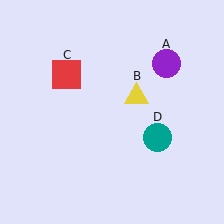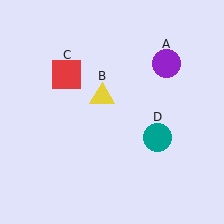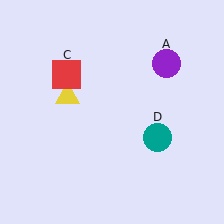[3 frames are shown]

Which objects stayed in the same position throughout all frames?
Purple circle (object A) and red square (object C) and teal circle (object D) remained stationary.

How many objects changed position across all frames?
1 object changed position: yellow triangle (object B).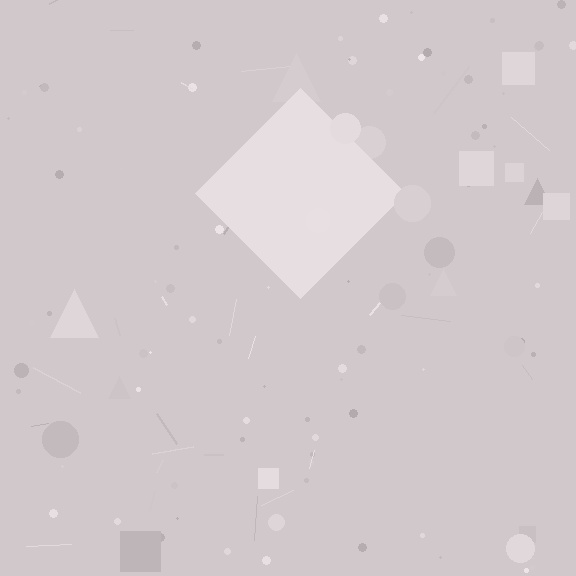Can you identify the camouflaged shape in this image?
The camouflaged shape is a diamond.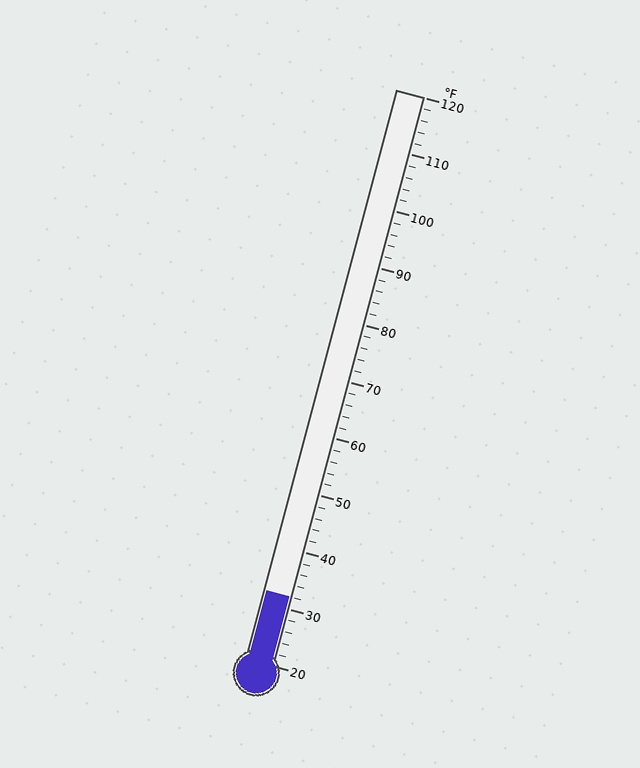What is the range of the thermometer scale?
The thermometer scale ranges from 20°F to 120°F.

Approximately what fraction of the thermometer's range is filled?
The thermometer is filled to approximately 10% of its range.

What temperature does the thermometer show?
The thermometer shows approximately 32°F.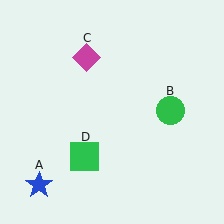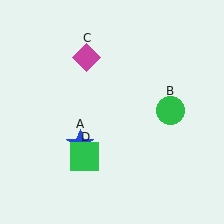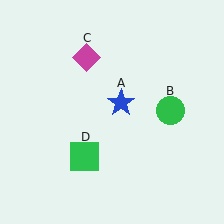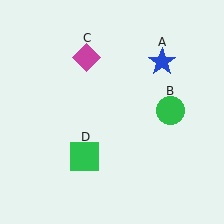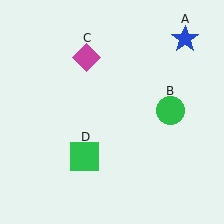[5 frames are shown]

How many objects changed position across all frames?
1 object changed position: blue star (object A).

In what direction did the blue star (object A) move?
The blue star (object A) moved up and to the right.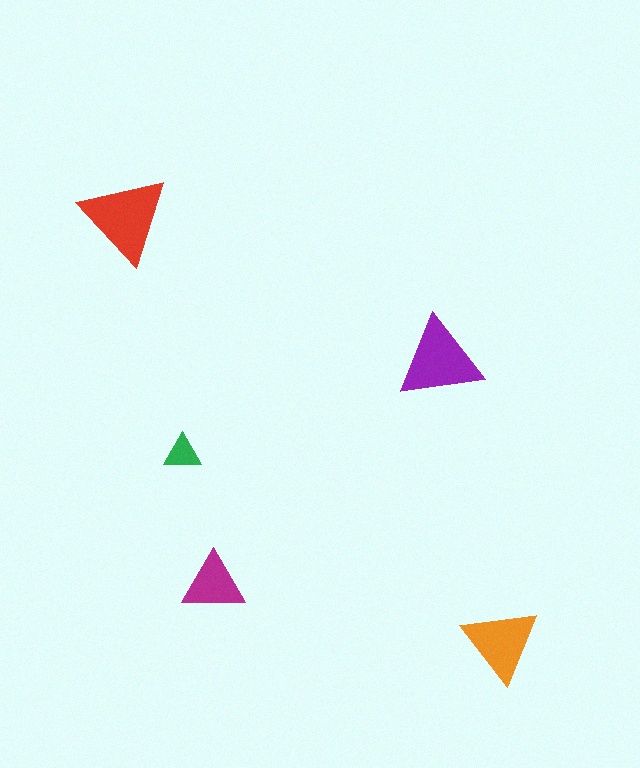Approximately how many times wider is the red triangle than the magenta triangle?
About 1.5 times wider.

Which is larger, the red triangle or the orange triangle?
The red one.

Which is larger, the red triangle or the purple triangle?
The red one.